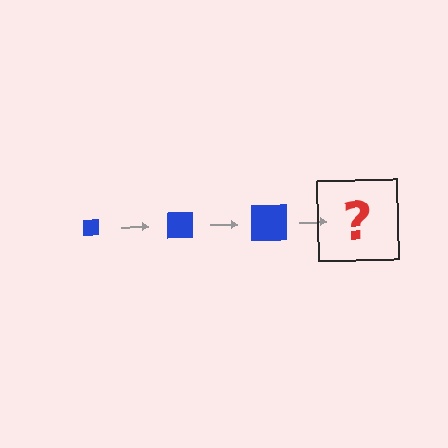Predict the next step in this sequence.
The next step is a blue square, larger than the previous one.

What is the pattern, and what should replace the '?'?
The pattern is that the square gets progressively larger each step. The '?' should be a blue square, larger than the previous one.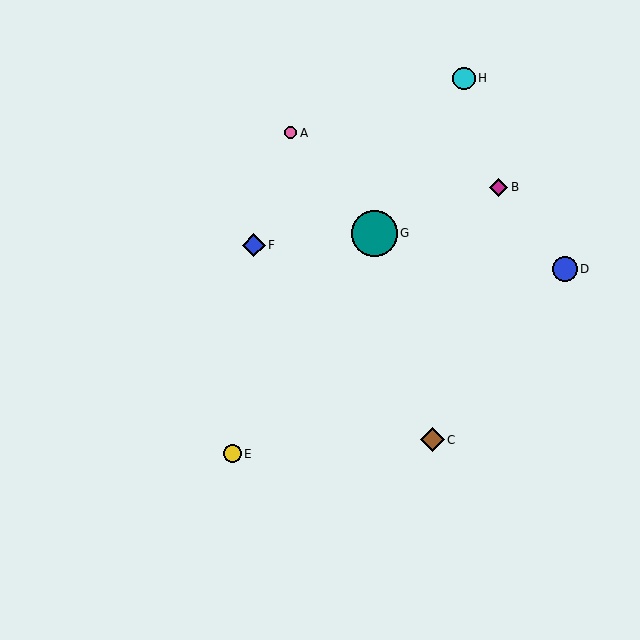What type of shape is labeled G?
Shape G is a teal circle.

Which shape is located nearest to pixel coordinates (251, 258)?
The blue diamond (labeled F) at (254, 245) is nearest to that location.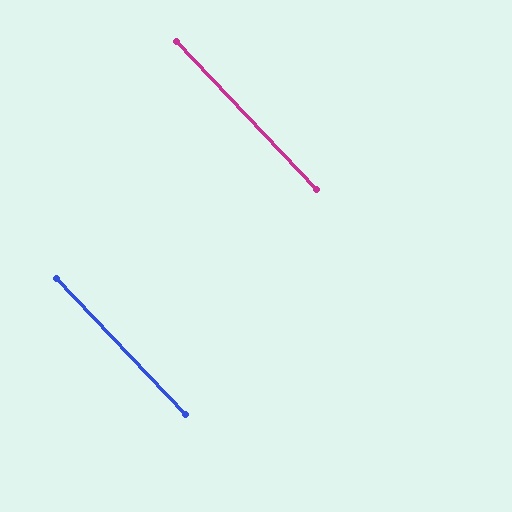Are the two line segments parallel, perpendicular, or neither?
Parallel — their directions differ by only 0.1°.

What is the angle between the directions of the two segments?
Approximately 0 degrees.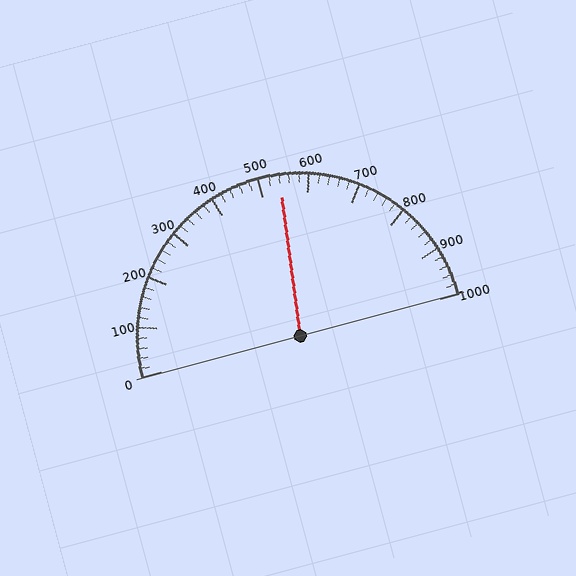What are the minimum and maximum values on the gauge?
The gauge ranges from 0 to 1000.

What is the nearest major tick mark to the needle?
The nearest major tick mark is 500.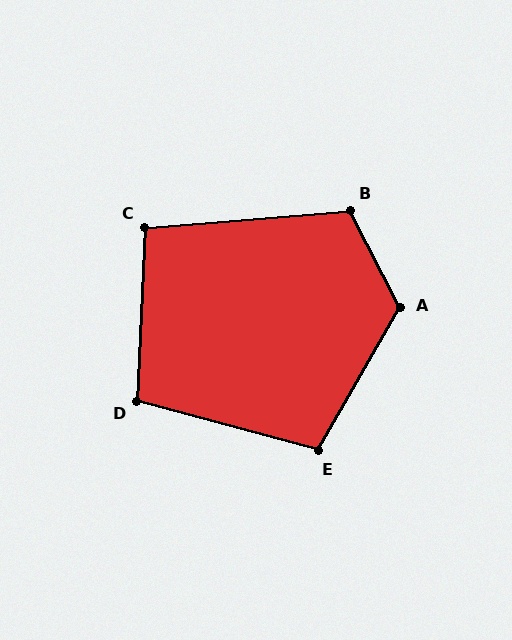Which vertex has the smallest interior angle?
C, at approximately 97 degrees.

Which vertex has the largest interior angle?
A, at approximately 123 degrees.